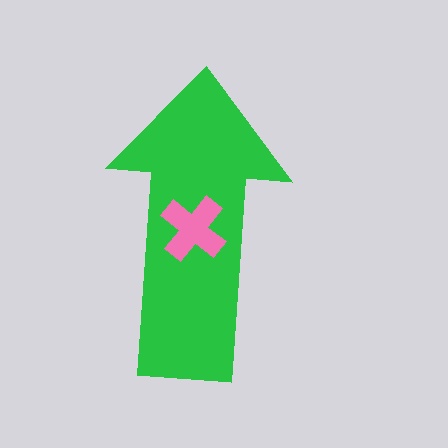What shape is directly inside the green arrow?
The pink cross.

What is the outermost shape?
The green arrow.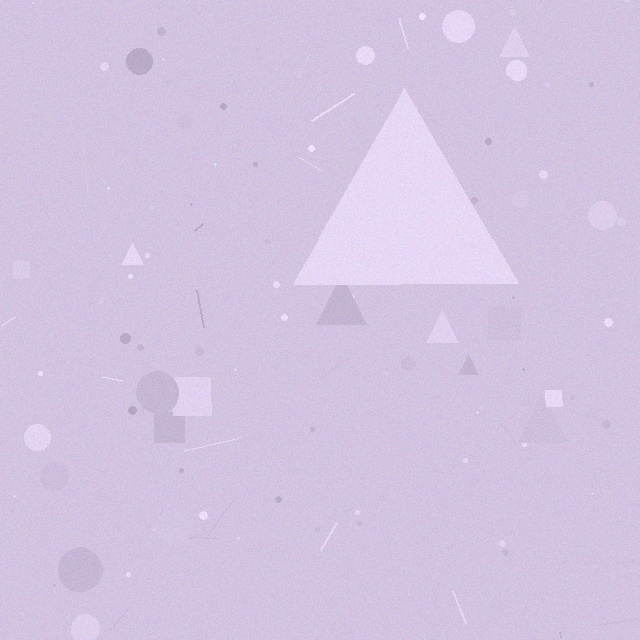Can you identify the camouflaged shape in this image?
The camouflaged shape is a triangle.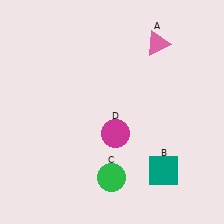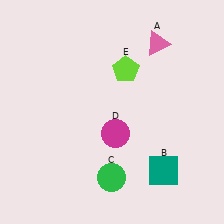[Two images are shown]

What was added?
A lime pentagon (E) was added in Image 2.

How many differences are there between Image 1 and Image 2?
There is 1 difference between the two images.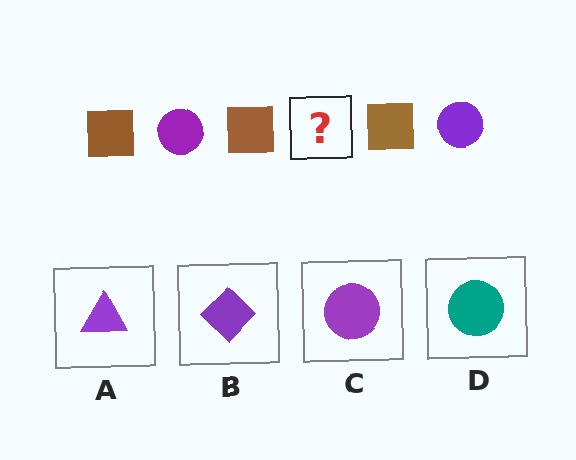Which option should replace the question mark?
Option C.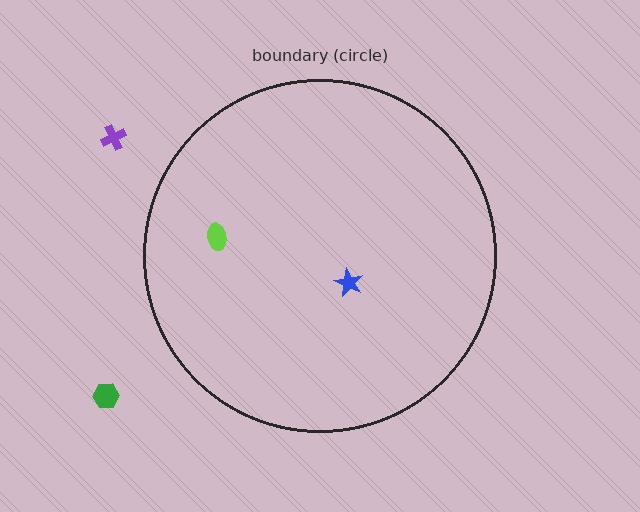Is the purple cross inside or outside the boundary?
Outside.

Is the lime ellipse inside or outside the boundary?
Inside.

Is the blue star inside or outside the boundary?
Inside.